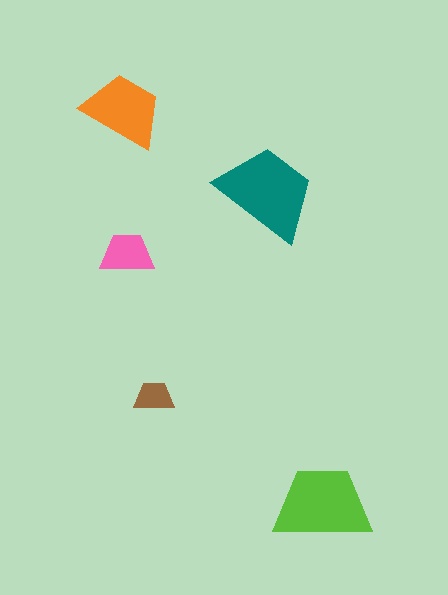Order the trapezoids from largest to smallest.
the teal one, the lime one, the orange one, the pink one, the brown one.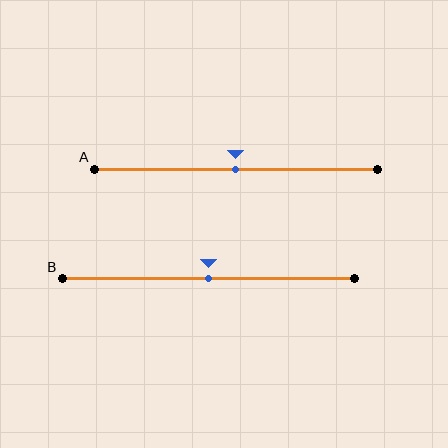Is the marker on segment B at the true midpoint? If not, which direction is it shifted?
Yes, the marker on segment B is at the true midpoint.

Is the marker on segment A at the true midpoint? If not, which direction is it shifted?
Yes, the marker on segment A is at the true midpoint.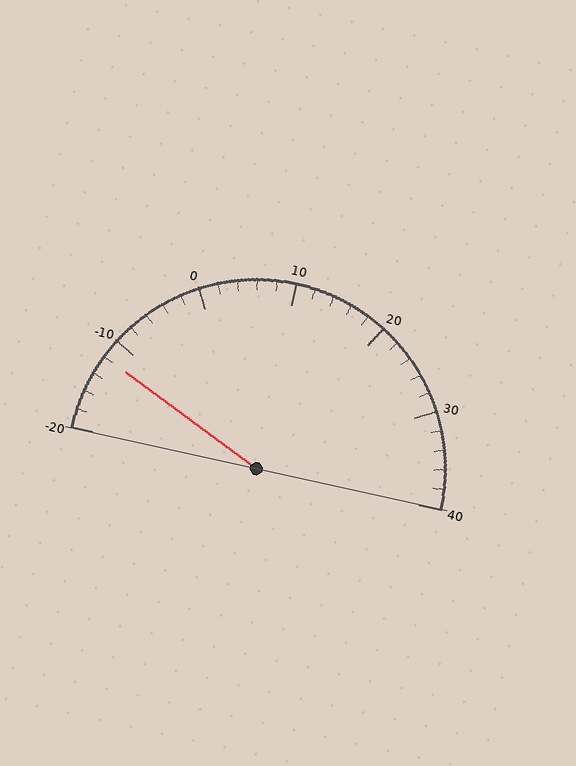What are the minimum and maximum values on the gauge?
The gauge ranges from -20 to 40.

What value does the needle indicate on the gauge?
The needle indicates approximately -12.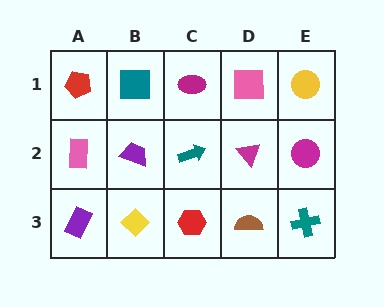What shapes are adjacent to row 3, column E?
A magenta circle (row 2, column E), a brown semicircle (row 3, column D).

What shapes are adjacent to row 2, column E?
A yellow circle (row 1, column E), a teal cross (row 3, column E), a magenta triangle (row 2, column D).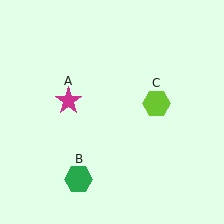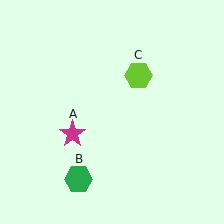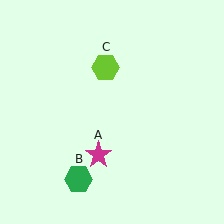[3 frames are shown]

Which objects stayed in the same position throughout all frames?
Green hexagon (object B) remained stationary.